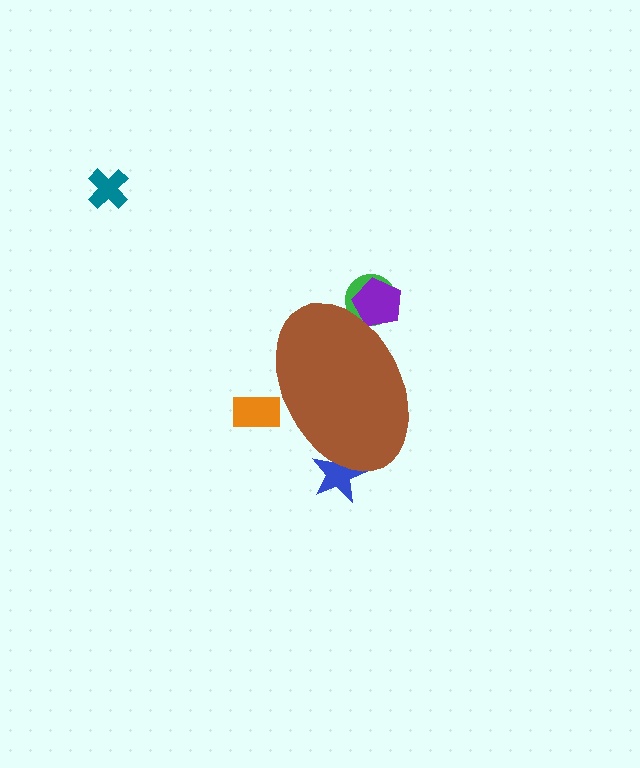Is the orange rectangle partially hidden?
Yes, the orange rectangle is partially hidden behind the brown ellipse.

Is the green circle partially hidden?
Yes, the green circle is partially hidden behind the brown ellipse.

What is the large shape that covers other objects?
A brown ellipse.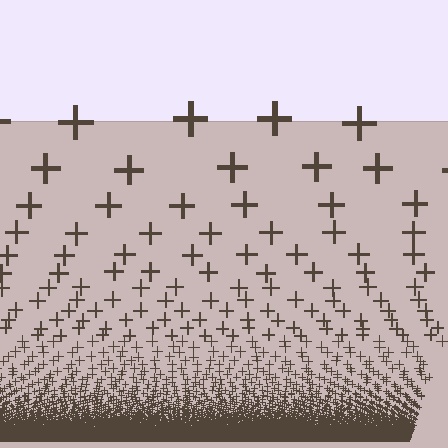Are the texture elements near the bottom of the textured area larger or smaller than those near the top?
Smaller. The gradient is inverted — elements near the bottom are smaller and denser.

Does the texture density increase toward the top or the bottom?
Density increases toward the bottom.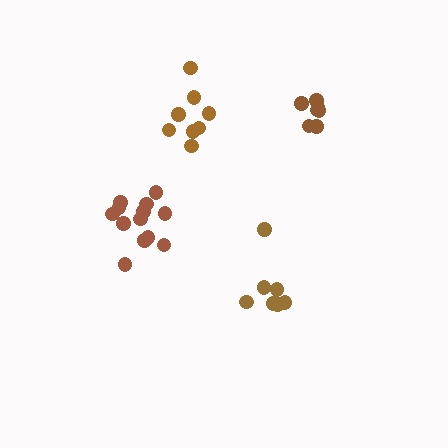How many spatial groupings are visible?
There are 4 spatial groupings.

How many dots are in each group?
Group 1: 7 dots, Group 2: 7 dots, Group 3: 13 dots, Group 4: 8 dots (35 total).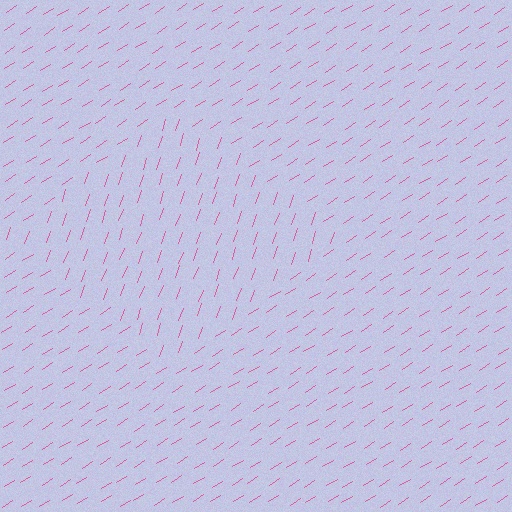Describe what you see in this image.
The image is filled with small pink line segments. A diamond region in the image has lines oriented differently from the surrounding lines, creating a visible texture boundary.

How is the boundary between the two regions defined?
The boundary is defined purely by a change in line orientation (approximately 38 degrees difference). All lines are the same color and thickness.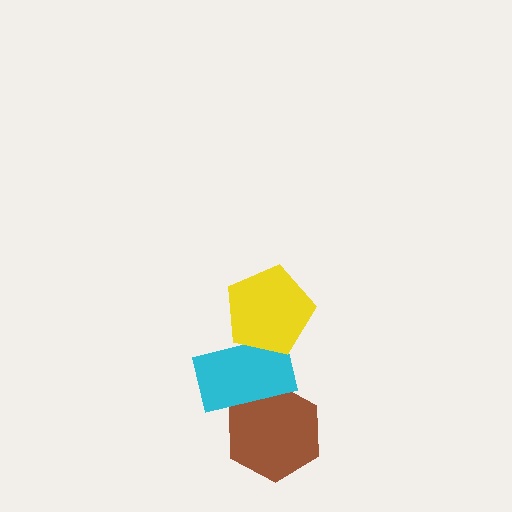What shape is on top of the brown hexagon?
The cyan rectangle is on top of the brown hexagon.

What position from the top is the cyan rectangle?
The cyan rectangle is 2nd from the top.